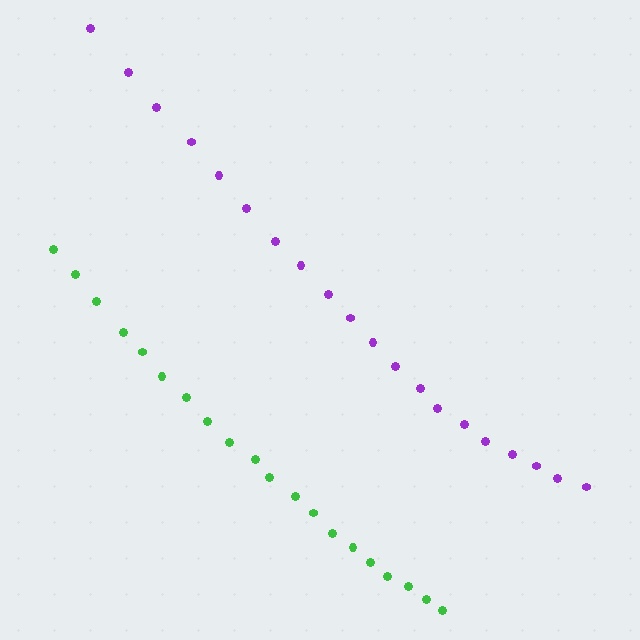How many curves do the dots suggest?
There are 2 distinct paths.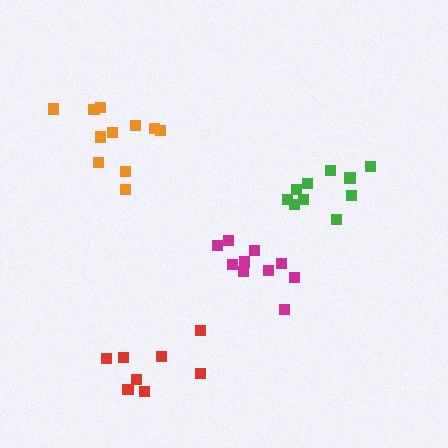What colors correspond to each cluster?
The clusters are colored: magenta, green, red, orange.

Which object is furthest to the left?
The orange cluster is leftmost.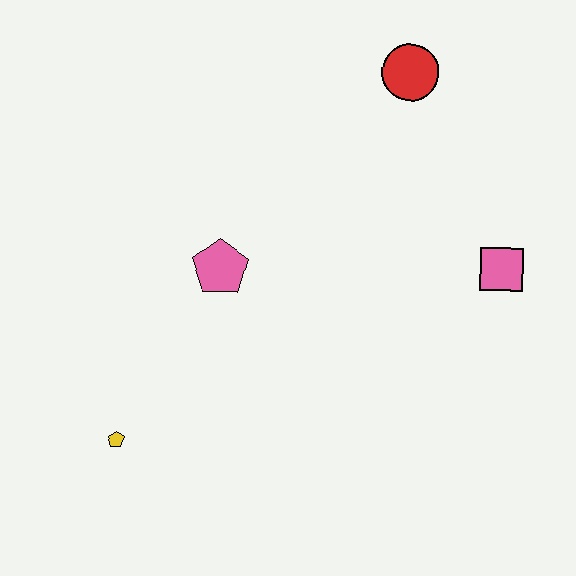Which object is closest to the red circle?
The pink square is closest to the red circle.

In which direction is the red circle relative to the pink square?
The red circle is above the pink square.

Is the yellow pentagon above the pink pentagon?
No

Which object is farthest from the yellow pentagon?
The red circle is farthest from the yellow pentagon.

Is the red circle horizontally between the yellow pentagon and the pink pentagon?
No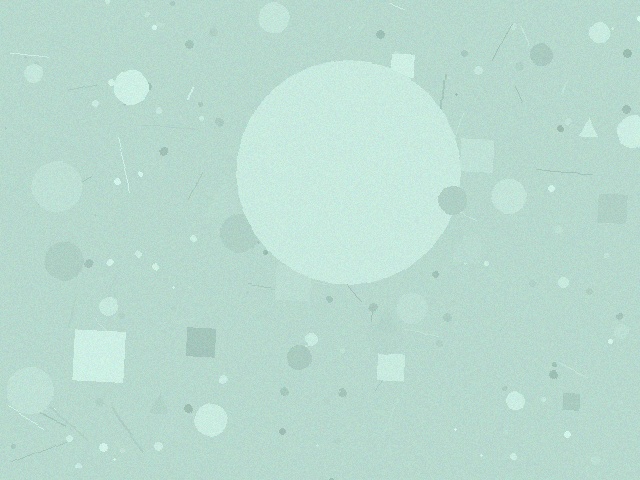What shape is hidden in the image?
A circle is hidden in the image.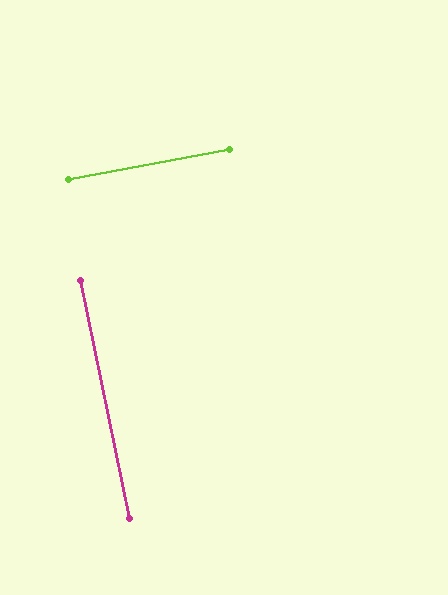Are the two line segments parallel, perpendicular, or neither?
Perpendicular — they meet at approximately 89°.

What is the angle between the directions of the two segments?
Approximately 89 degrees.